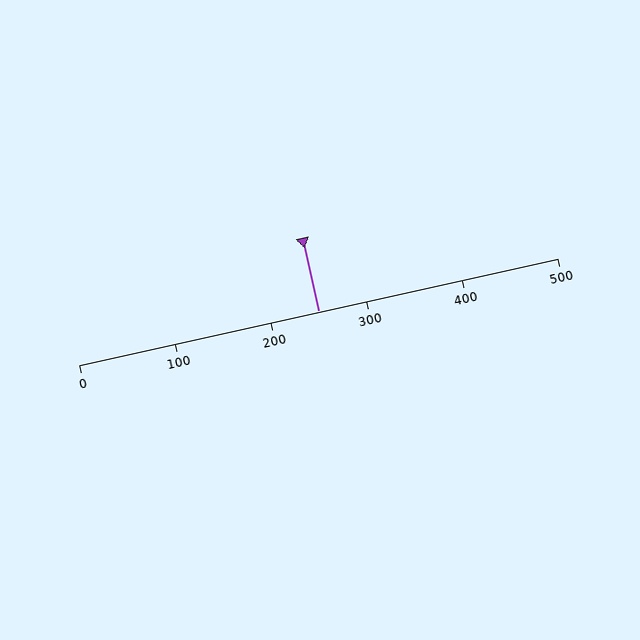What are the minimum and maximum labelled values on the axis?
The axis runs from 0 to 500.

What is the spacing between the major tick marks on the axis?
The major ticks are spaced 100 apart.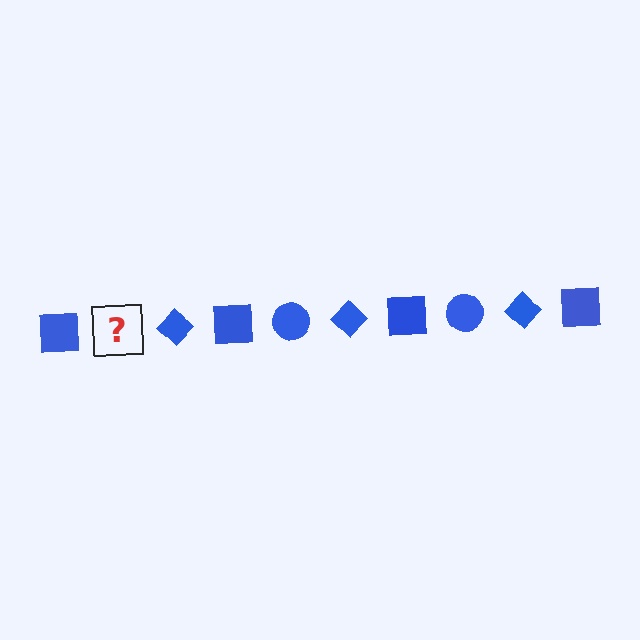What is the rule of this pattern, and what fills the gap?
The rule is that the pattern cycles through square, circle, diamond shapes in blue. The gap should be filled with a blue circle.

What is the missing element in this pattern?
The missing element is a blue circle.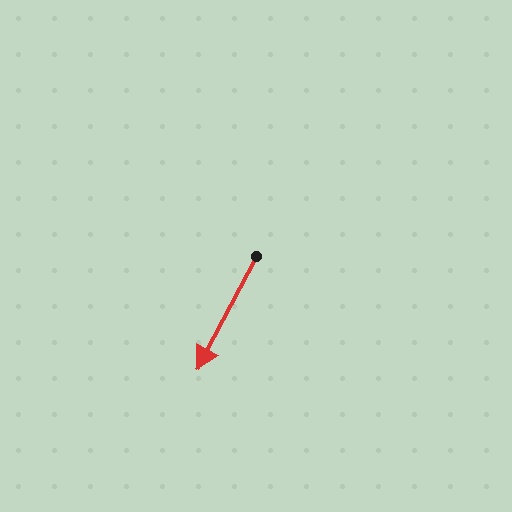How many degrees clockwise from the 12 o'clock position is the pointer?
Approximately 207 degrees.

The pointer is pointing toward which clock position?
Roughly 7 o'clock.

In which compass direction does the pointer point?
Southwest.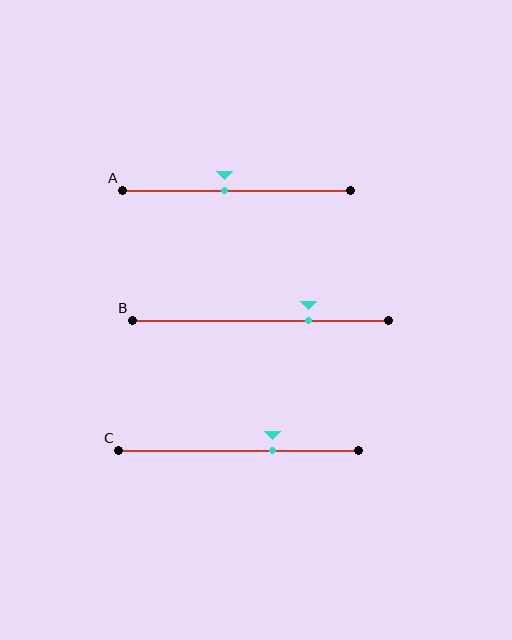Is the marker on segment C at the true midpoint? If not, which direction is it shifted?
No, the marker on segment C is shifted to the right by about 14% of the segment length.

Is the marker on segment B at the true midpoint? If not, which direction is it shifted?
No, the marker on segment B is shifted to the right by about 19% of the segment length.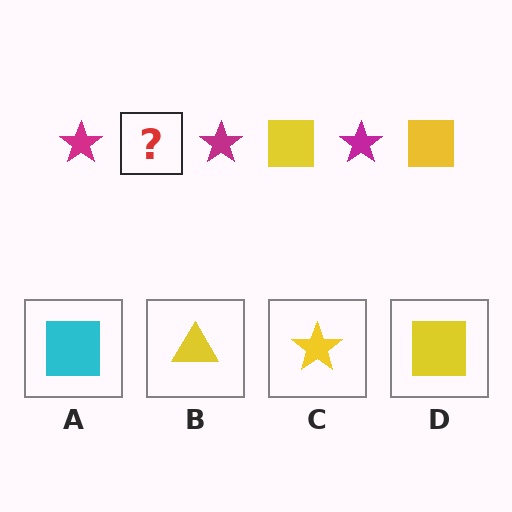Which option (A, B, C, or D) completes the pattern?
D.